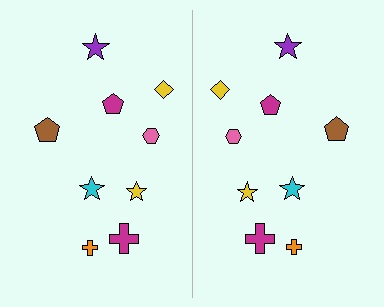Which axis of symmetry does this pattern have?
The pattern has a vertical axis of symmetry running through the center of the image.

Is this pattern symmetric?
Yes, this pattern has bilateral (reflection) symmetry.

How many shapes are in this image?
There are 18 shapes in this image.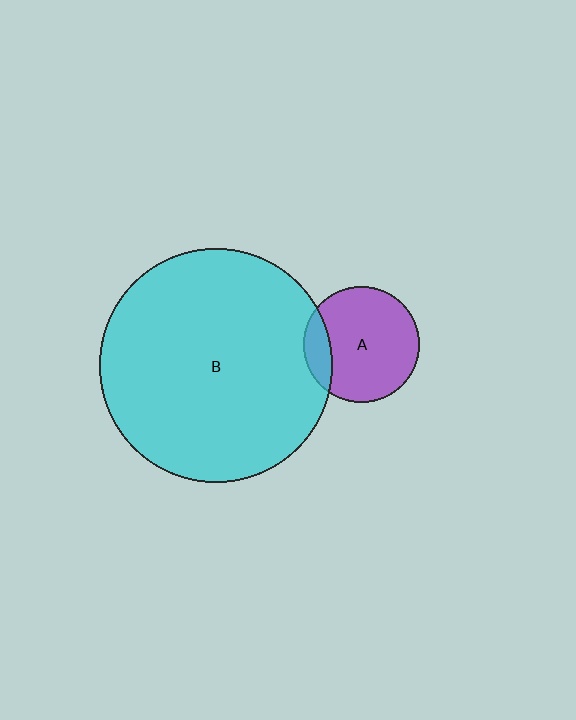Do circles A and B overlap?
Yes.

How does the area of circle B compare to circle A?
Approximately 4.1 times.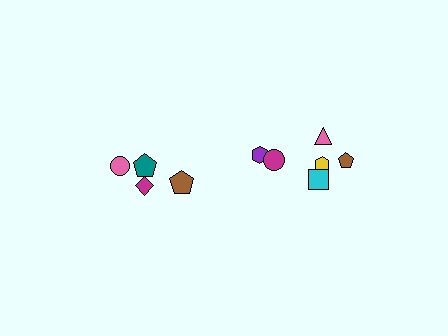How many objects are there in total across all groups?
There are 10 objects.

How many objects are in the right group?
There are 6 objects.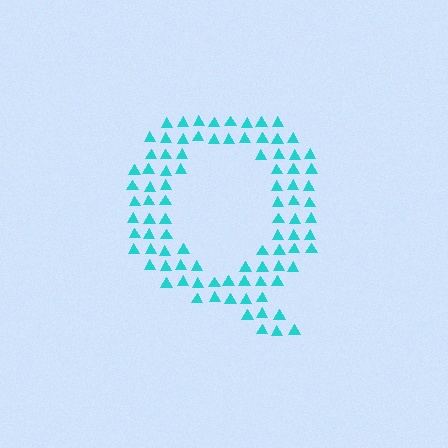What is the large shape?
The large shape is the letter Q.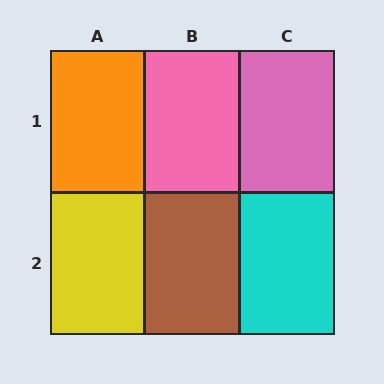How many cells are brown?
1 cell is brown.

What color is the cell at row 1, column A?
Orange.